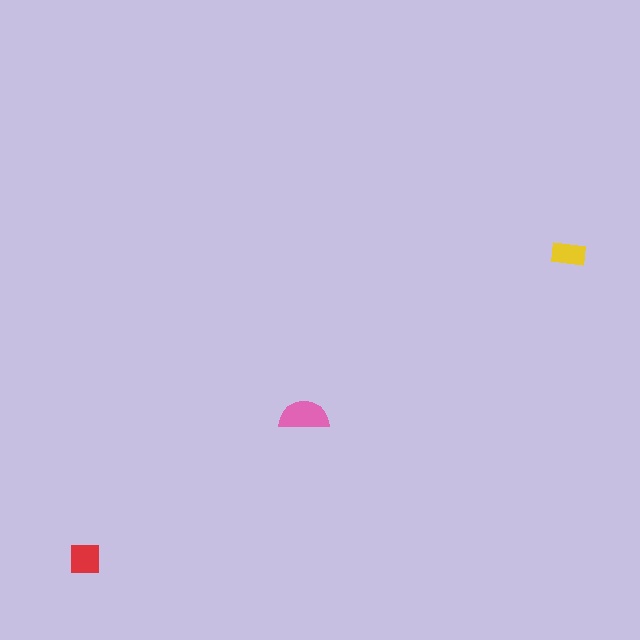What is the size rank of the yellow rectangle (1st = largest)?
3rd.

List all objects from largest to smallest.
The pink semicircle, the red square, the yellow rectangle.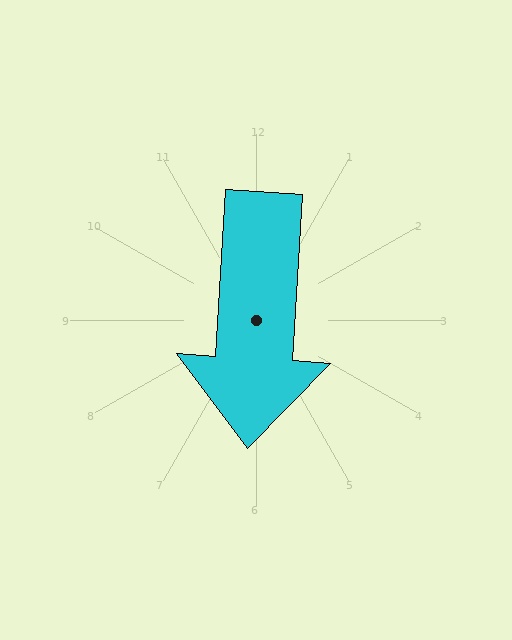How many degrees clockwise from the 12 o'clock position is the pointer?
Approximately 184 degrees.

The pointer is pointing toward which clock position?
Roughly 6 o'clock.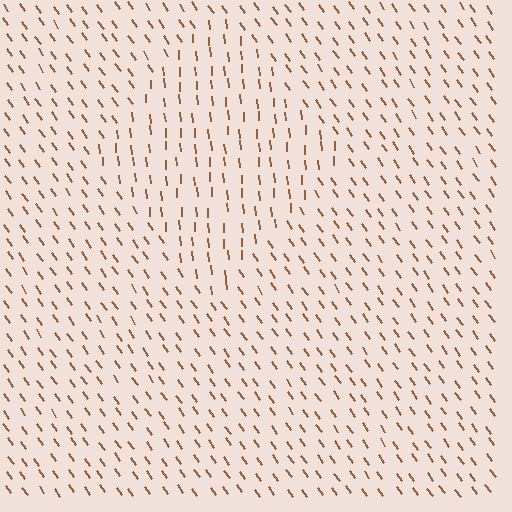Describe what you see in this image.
The image is filled with small brown line segments. A diamond region in the image has lines oriented differently from the surrounding lines, creating a visible texture boundary.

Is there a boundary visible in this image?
Yes, there is a texture boundary formed by a change in line orientation.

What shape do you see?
I see a diamond.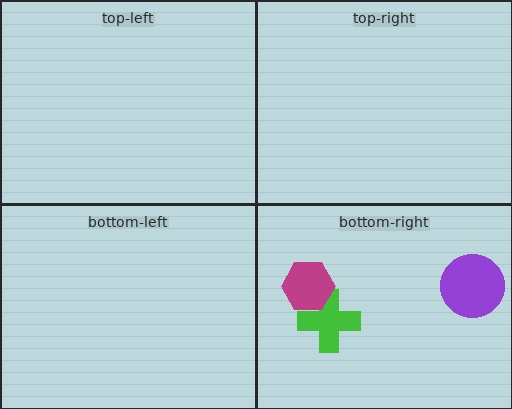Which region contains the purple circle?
The bottom-right region.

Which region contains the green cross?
The bottom-right region.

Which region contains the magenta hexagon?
The bottom-right region.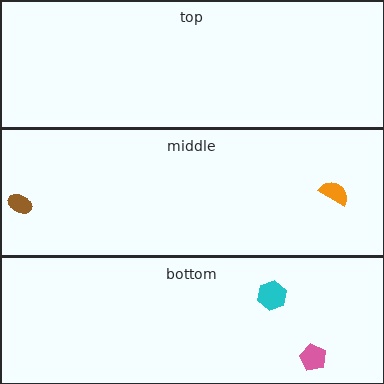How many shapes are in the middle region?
2.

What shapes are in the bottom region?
The cyan hexagon, the pink pentagon.